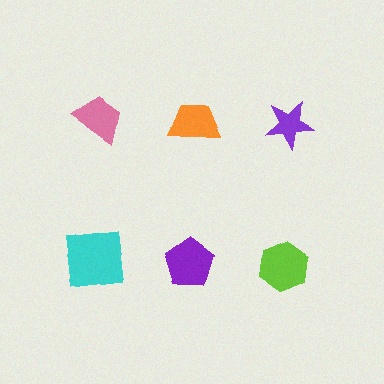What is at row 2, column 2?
A purple pentagon.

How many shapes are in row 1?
3 shapes.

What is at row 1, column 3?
A purple star.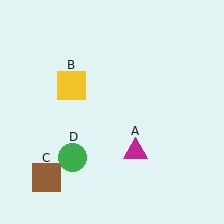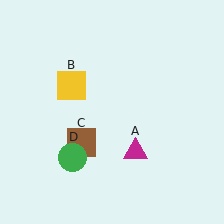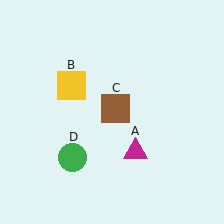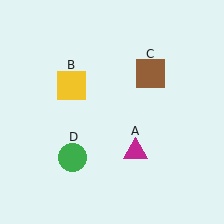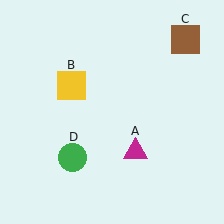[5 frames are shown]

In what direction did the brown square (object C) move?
The brown square (object C) moved up and to the right.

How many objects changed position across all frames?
1 object changed position: brown square (object C).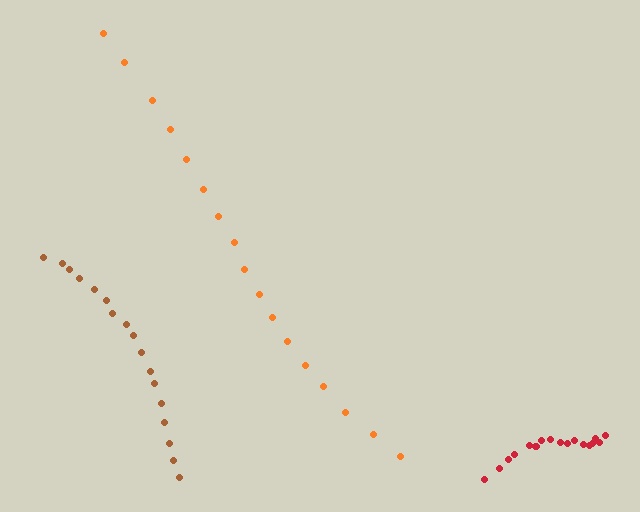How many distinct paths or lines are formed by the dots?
There are 3 distinct paths.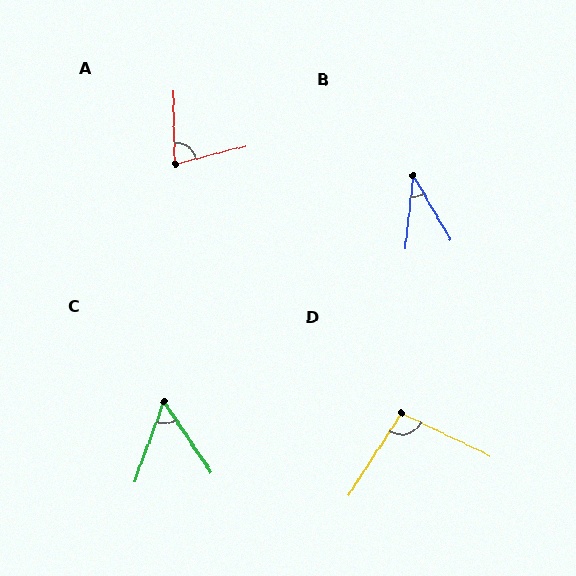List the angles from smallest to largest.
B (36°), C (53°), A (77°), D (98°).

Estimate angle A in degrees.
Approximately 77 degrees.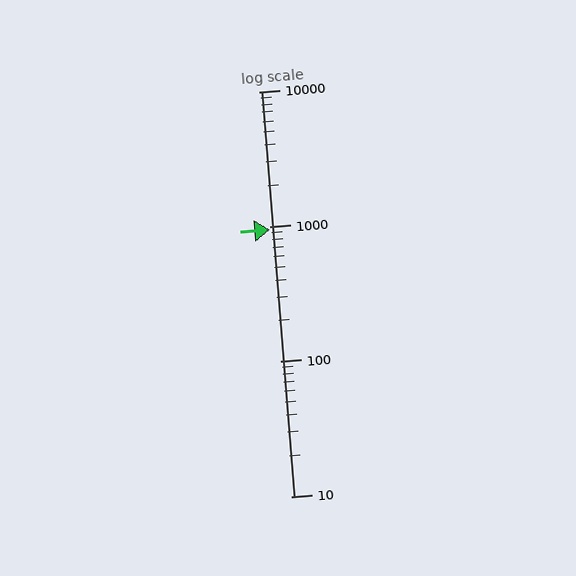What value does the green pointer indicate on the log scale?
The pointer indicates approximately 940.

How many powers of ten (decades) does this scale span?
The scale spans 3 decades, from 10 to 10000.